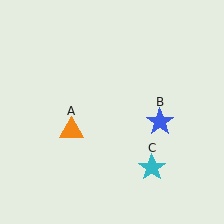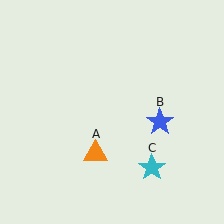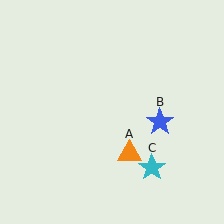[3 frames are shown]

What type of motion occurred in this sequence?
The orange triangle (object A) rotated counterclockwise around the center of the scene.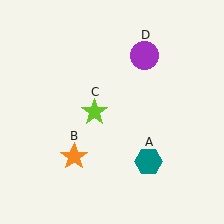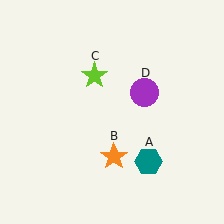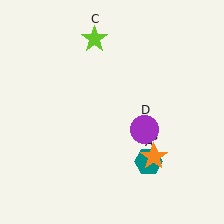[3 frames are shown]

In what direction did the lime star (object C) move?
The lime star (object C) moved up.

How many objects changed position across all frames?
3 objects changed position: orange star (object B), lime star (object C), purple circle (object D).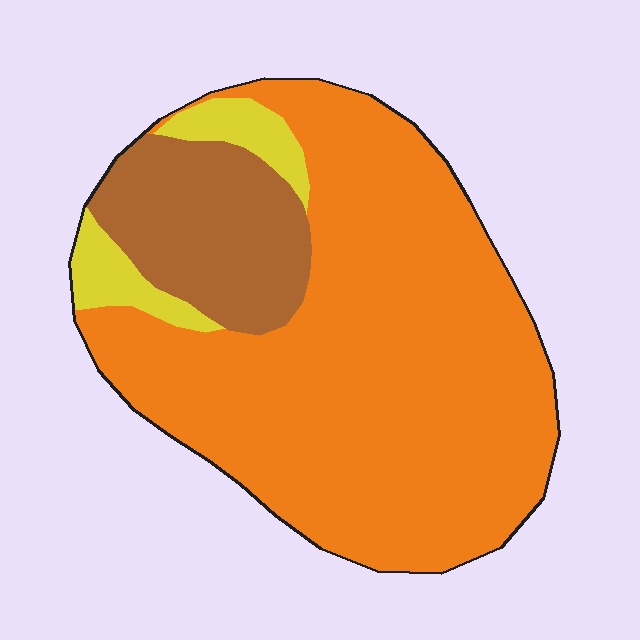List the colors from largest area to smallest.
From largest to smallest: orange, brown, yellow.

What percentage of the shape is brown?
Brown takes up between a sixth and a third of the shape.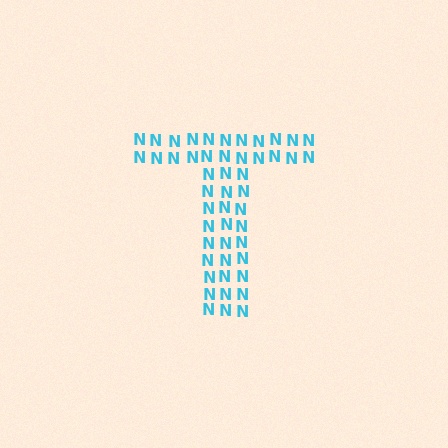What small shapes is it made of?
It is made of small letter N's.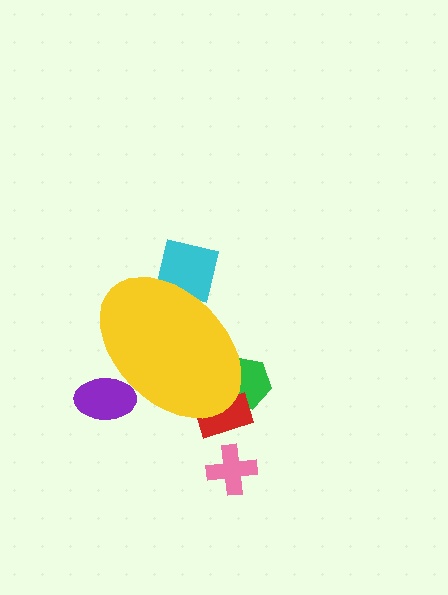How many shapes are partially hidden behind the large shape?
4 shapes are partially hidden.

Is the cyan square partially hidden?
Yes, the cyan square is partially hidden behind the yellow ellipse.